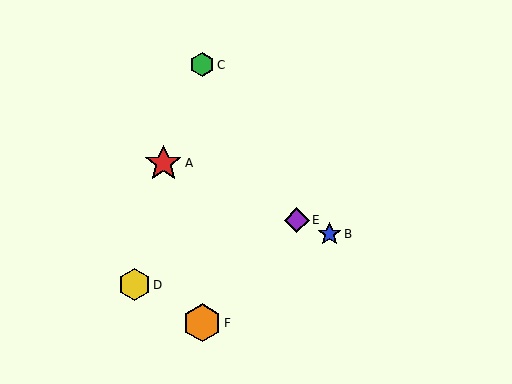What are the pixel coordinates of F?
Object F is at (202, 323).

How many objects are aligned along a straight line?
3 objects (A, B, E) are aligned along a straight line.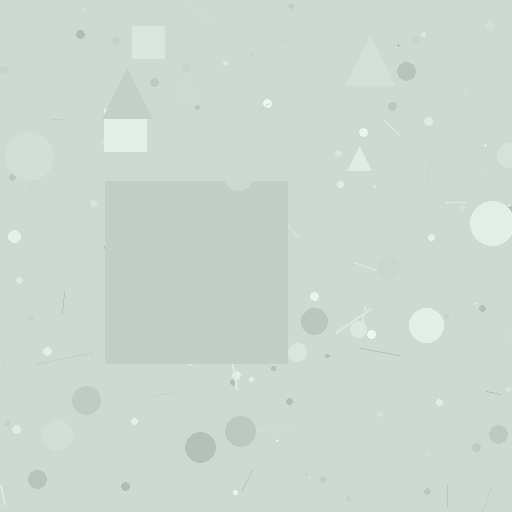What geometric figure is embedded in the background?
A square is embedded in the background.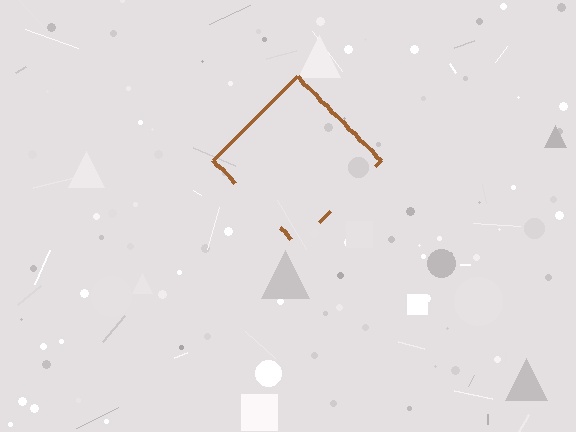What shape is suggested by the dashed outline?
The dashed outline suggests a diamond.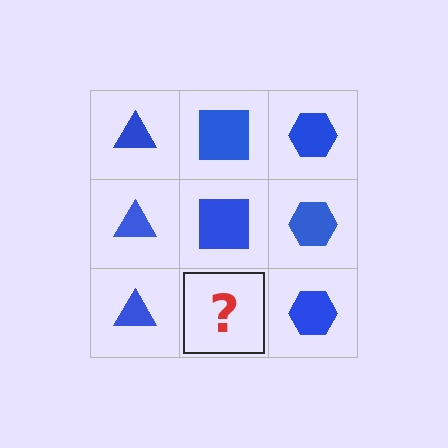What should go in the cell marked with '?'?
The missing cell should contain a blue square.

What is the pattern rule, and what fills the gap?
The rule is that each column has a consistent shape. The gap should be filled with a blue square.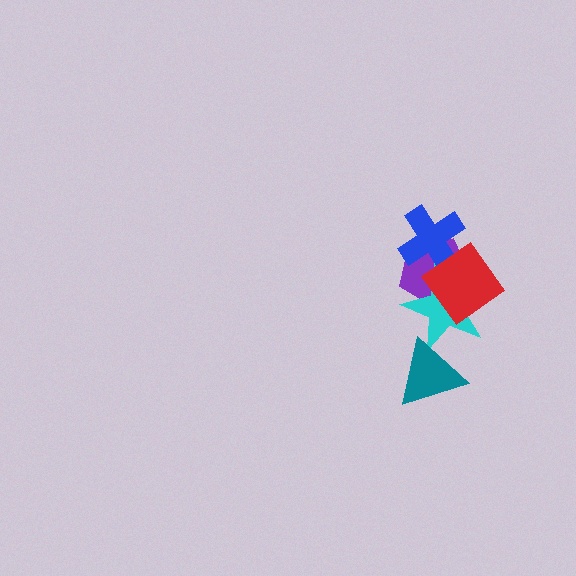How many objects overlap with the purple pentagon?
3 objects overlap with the purple pentagon.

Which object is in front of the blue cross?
The red diamond is in front of the blue cross.